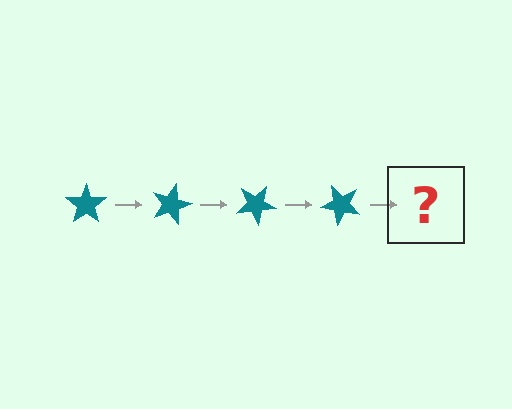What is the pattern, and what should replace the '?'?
The pattern is that the star rotates 15 degrees each step. The '?' should be a teal star rotated 60 degrees.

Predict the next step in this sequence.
The next step is a teal star rotated 60 degrees.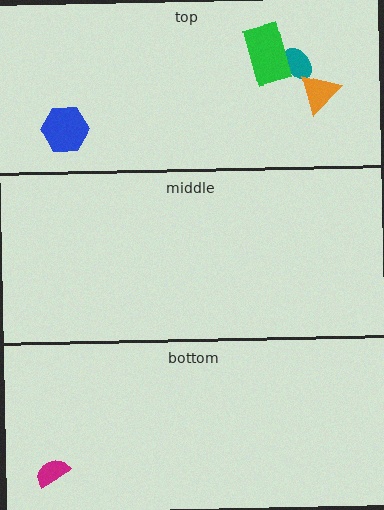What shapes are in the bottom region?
The magenta semicircle.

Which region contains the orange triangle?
The top region.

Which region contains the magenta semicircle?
The bottom region.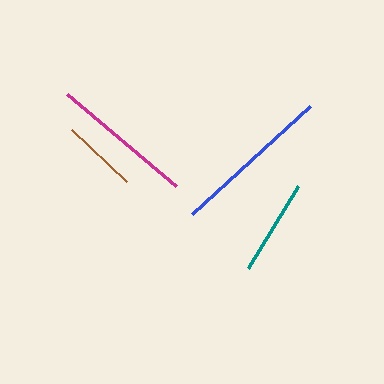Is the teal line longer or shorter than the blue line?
The blue line is longer than the teal line.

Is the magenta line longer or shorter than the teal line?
The magenta line is longer than the teal line.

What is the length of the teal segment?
The teal segment is approximately 97 pixels long.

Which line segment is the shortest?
The brown line is the shortest at approximately 76 pixels.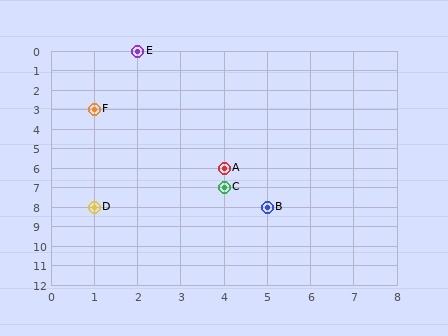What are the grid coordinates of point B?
Point B is at grid coordinates (5, 8).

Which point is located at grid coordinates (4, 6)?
Point A is at (4, 6).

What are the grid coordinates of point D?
Point D is at grid coordinates (1, 8).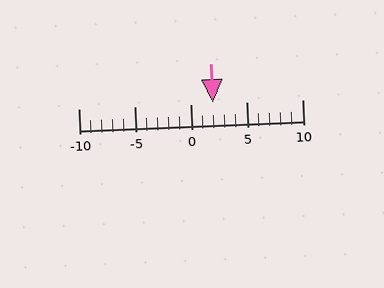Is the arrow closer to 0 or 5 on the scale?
The arrow is closer to 0.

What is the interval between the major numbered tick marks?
The major tick marks are spaced 5 units apart.